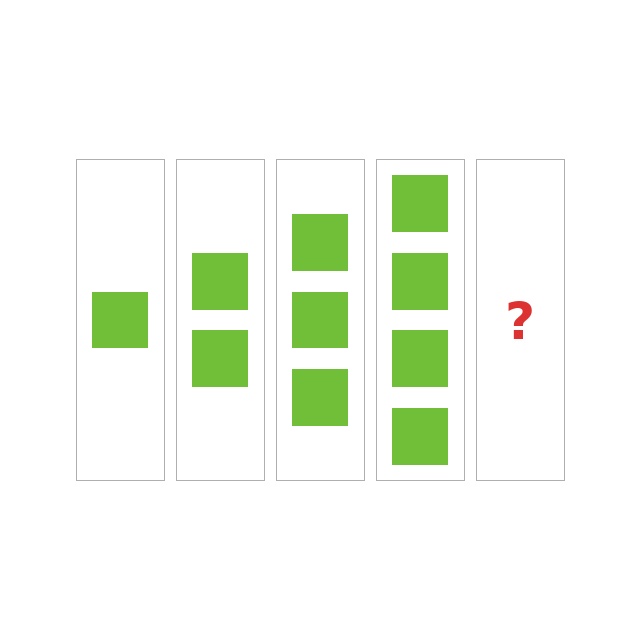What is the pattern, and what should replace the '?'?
The pattern is that each step adds one more square. The '?' should be 5 squares.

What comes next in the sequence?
The next element should be 5 squares.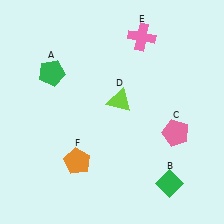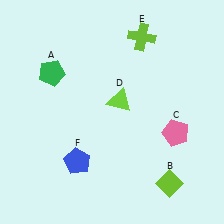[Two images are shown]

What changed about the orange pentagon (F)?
In Image 1, F is orange. In Image 2, it changed to blue.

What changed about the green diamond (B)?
In Image 1, B is green. In Image 2, it changed to lime.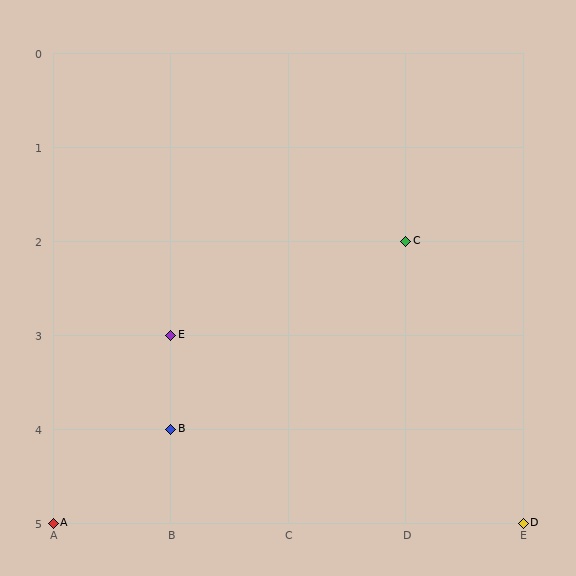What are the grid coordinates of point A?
Point A is at grid coordinates (A, 5).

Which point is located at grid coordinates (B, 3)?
Point E is at (B, 3).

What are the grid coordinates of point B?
Point B is at grid coordinates (B, 4).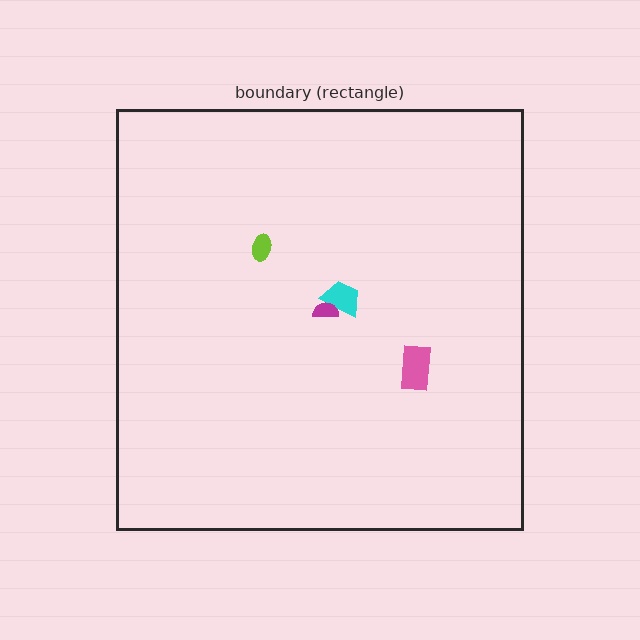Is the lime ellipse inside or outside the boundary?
Inside.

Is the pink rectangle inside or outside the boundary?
Inside.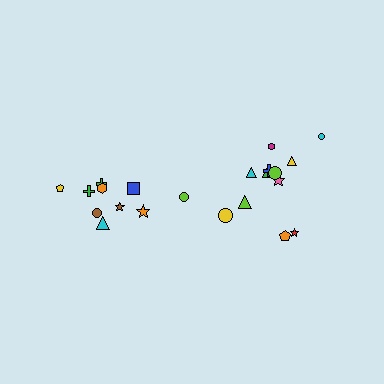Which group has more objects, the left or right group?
The right group.